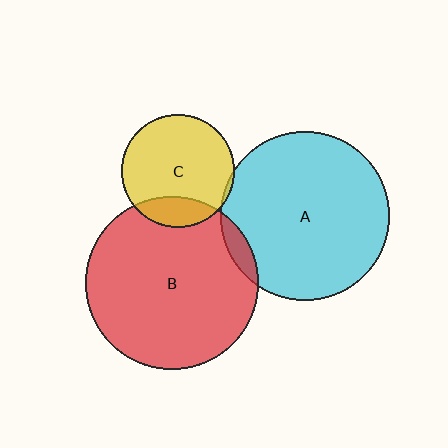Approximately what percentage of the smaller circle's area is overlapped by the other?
Approximately 5%.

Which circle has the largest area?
Circle B (red).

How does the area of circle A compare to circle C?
Approximately 2.2 times.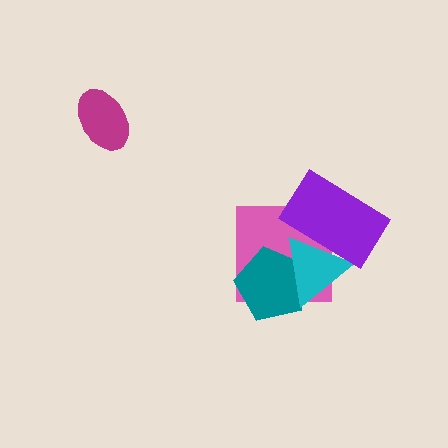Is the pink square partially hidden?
Yes, it is partially covered by another shape.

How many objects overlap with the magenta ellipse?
0 objects overlap with the magenta ellipse.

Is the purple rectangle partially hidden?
No, no other shape covers it.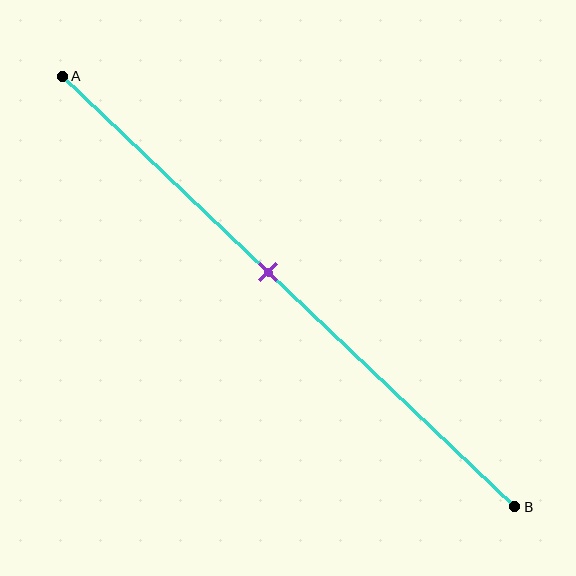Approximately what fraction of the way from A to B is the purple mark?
The purple mark is approximately 45% of the way from A to B.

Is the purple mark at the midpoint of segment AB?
No, the mark is at about 45% from A, not at the 50% midpoint.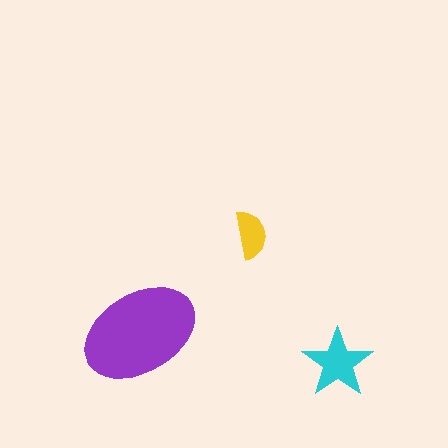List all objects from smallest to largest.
The yellow semicircle, the cyan star, the purple ellipse.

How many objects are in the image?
There are 3 objects in the image.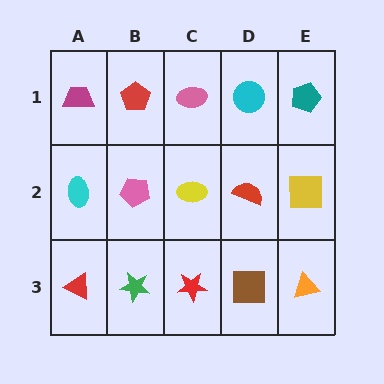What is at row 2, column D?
A red semicircle.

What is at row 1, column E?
A teal pentagon.